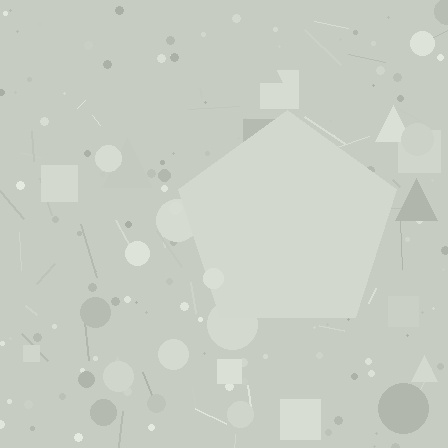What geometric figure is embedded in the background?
A pentagon is embedded in the background.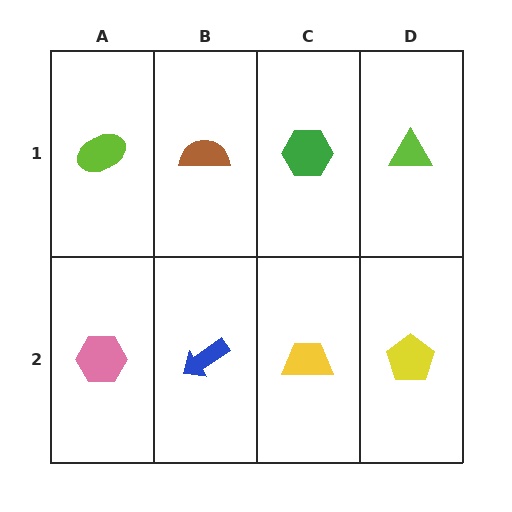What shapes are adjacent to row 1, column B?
A blue arrow (row 2, column B), a lime ellipse (row 1, column A), a green hexagon (row 1, column C).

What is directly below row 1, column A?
A pink hexagon.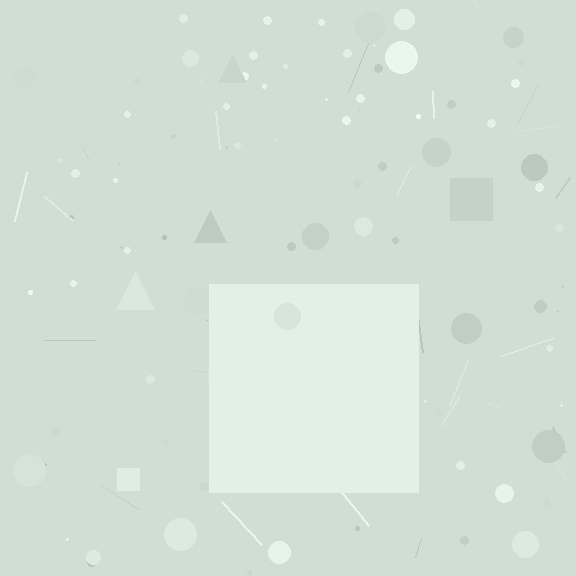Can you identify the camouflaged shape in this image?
The camouflaged shape is a square.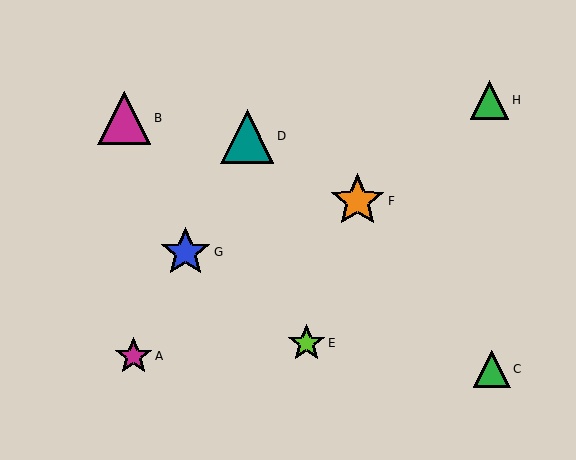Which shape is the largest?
The orange star (labeled F) is the largest.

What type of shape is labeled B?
Shape B is a magenta triangle.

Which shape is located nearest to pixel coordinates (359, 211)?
The orange star (labeled F) at (358, 201) is nearest to that location.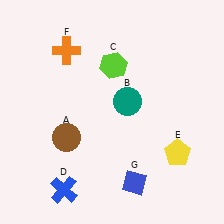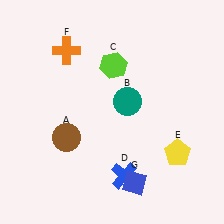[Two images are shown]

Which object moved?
The blue cross (D) moved right.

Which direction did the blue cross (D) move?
The blue cross (D) moved right.